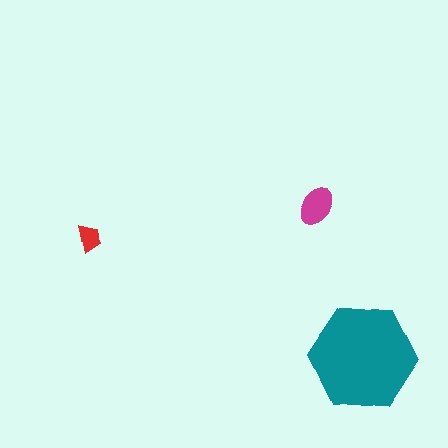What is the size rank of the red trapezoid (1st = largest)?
3rd.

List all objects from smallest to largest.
The red trapezoid, the magenta ellipse, the teal hexagon.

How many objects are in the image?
There are 3 objects in the image.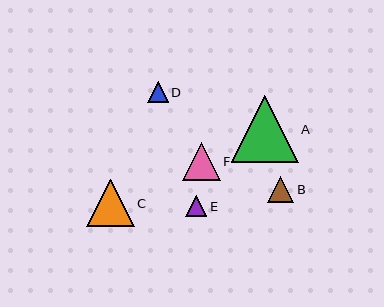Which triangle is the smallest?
Triangle E is the smallest with a size of approximately 21 pixels.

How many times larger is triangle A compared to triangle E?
Triangle A is approximately 3.2 times the size of triangle E.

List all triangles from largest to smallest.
From largest to smallest: A, C, F, B, D, E.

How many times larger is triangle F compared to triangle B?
Triangle F is approximately 1.5 times the size of triangle B.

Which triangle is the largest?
Triangle A is the largest with a size of approximately 67 pixels.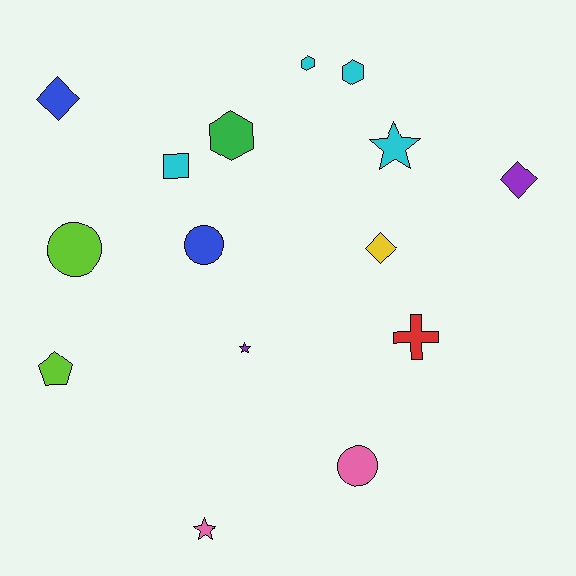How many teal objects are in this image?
There are no teal objects.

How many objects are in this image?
There are 15 objects.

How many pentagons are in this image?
There is 1 pentagon.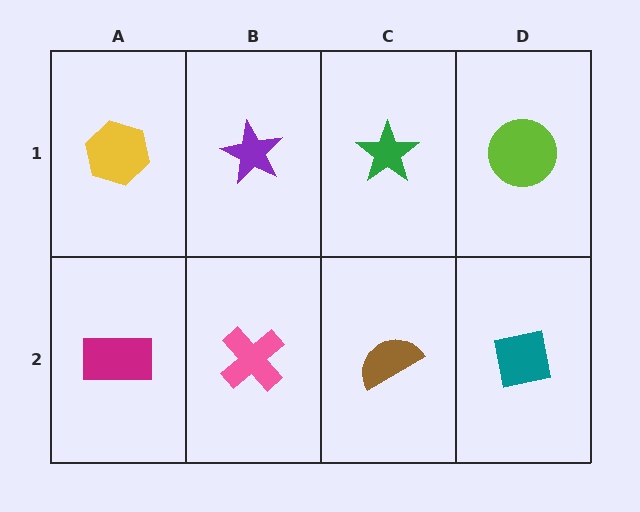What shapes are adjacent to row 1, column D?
A teal square (row 2, column D), a green star (row 1, column C).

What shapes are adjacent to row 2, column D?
A lime circle (row 1, column D), a brown semicircle (row 2, column C).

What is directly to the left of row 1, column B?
A yellow hexagon.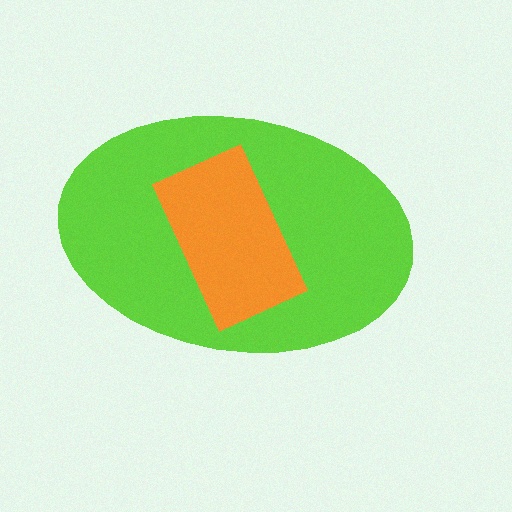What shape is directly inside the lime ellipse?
The orange rectangle.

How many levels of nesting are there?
2.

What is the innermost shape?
The orange rectangle.